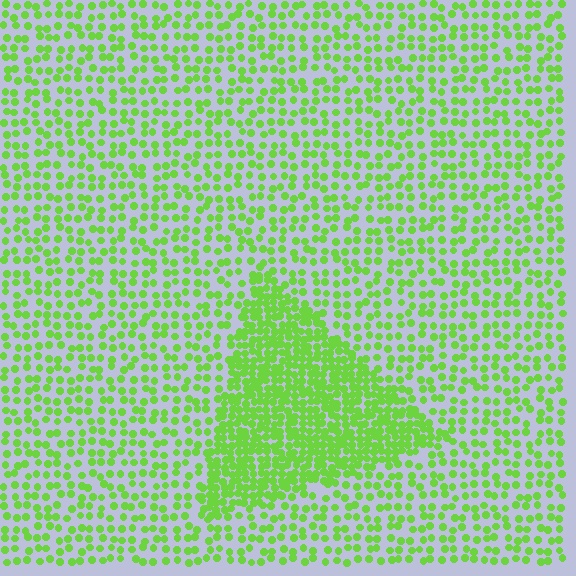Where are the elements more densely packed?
The elements are more densely packed inside the triangle boundary.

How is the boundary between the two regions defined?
The boundary is defined by a change in element density (approximately 2.2x ratio). All elements are the same color, size, and shape.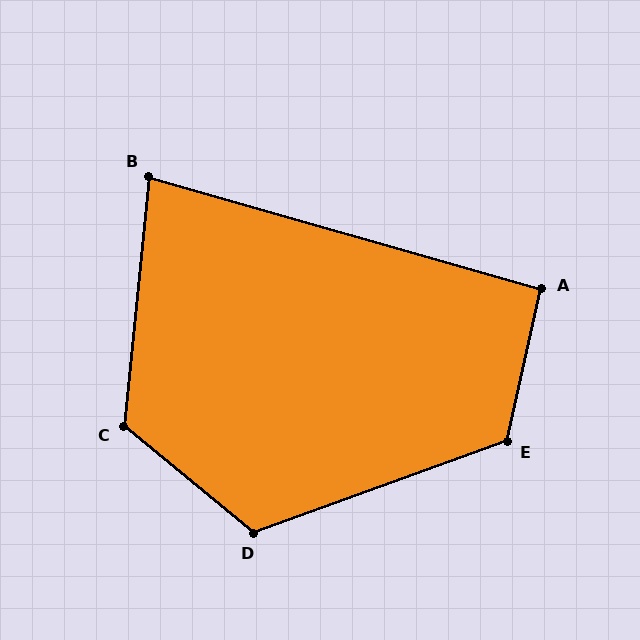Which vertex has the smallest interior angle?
B, at approximately 80 degrees.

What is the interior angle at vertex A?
Approximately 94 degrees (approximately right).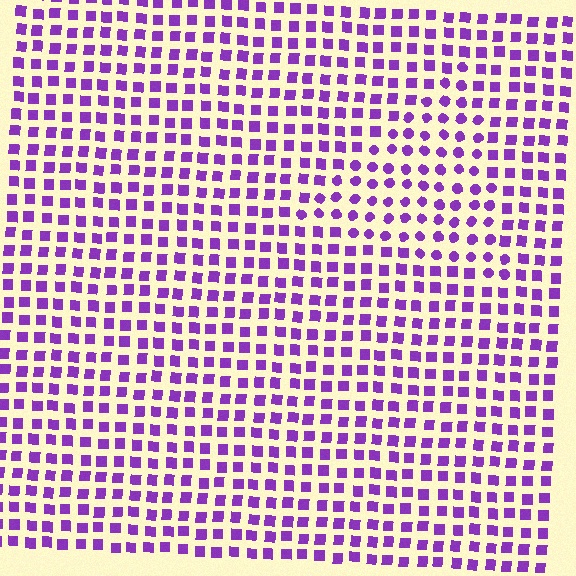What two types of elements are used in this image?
The image uses circles inside the triangle region and squares outside it.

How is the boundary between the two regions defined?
The boundary is defined by a change in element shape: circles inside vs. squares outside. All elements share the same color and spacing.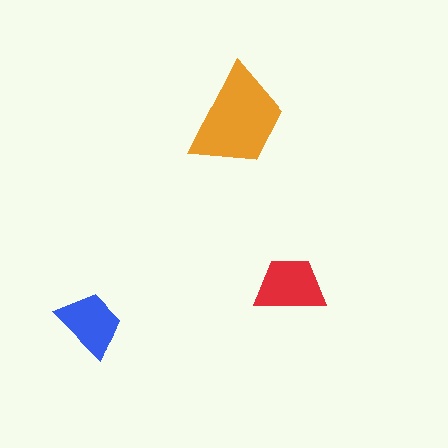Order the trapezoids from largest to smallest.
the orange one, the red one, the blue one.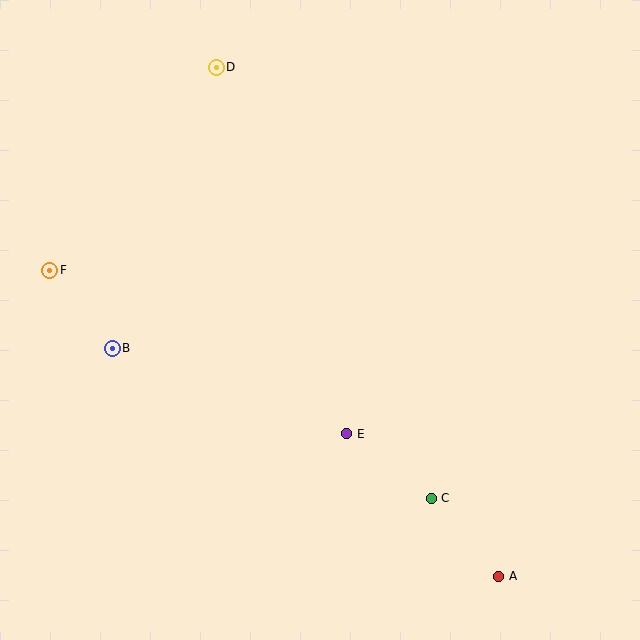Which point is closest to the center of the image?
Point E at (347, 434) is closest to the center.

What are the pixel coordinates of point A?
Point A is at (499, 576).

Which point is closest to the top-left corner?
Point D is closest to the top-left corner.